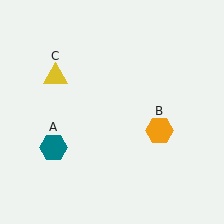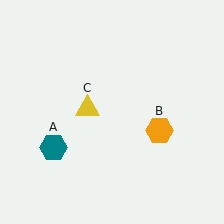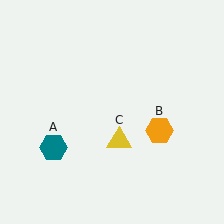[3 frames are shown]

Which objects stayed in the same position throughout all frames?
Teal hexagon (object A) and orange hexagon (object B) remained stationary.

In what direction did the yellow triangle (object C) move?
The yellow triangle (object C) moved down and to the right.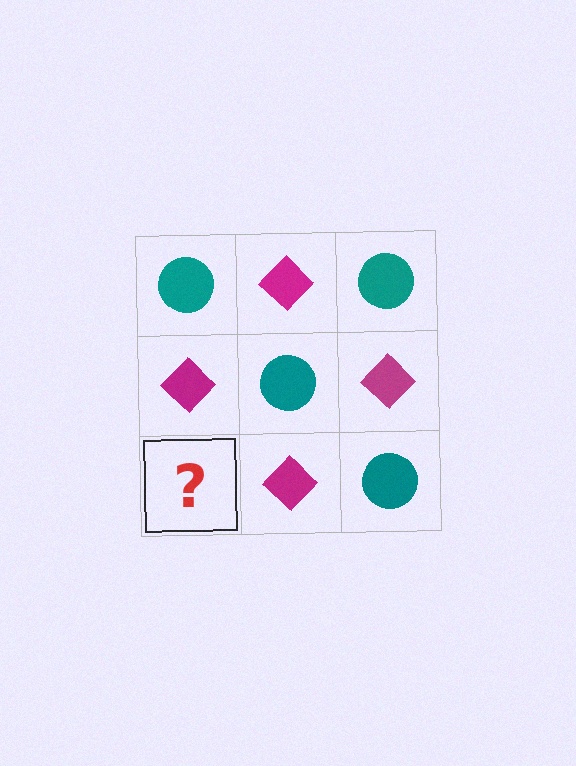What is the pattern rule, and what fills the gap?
The rule is that it alternates teal circle and magenta diamond in a checkerboard pattern. The gap should be filled with a teal circle.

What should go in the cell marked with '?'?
The missing cell should contain a teal circle.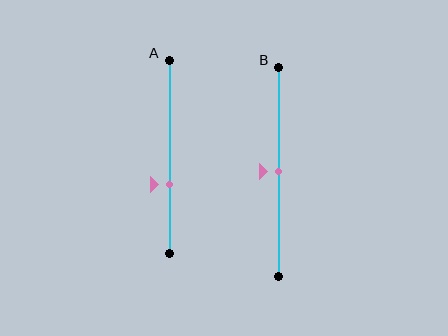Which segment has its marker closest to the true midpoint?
Segment B has its marker closest to the true midpoint.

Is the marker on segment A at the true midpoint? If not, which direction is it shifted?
No, the marker on segment A is shifted downward by about 14% of the segment length.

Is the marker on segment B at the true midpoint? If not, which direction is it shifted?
Yes, the marker on segment B is at the true midpoint.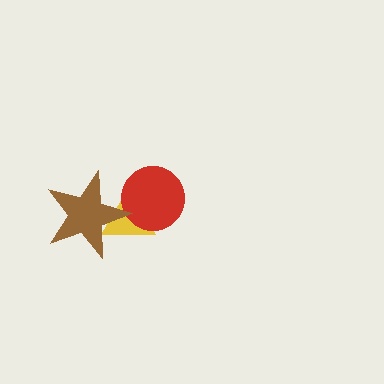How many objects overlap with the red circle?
2 objects overlap with the red circle.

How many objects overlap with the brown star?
2 objects overlap with the brown star.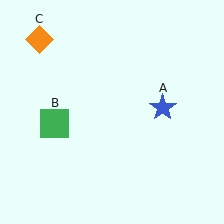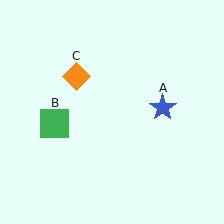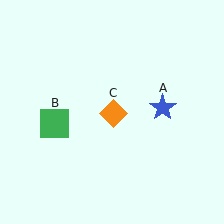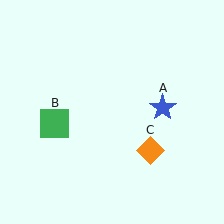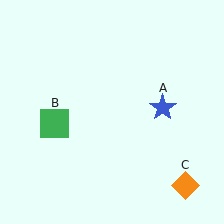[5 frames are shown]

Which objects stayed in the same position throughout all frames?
Blue star (object A) and green square (object B) remained stationary.